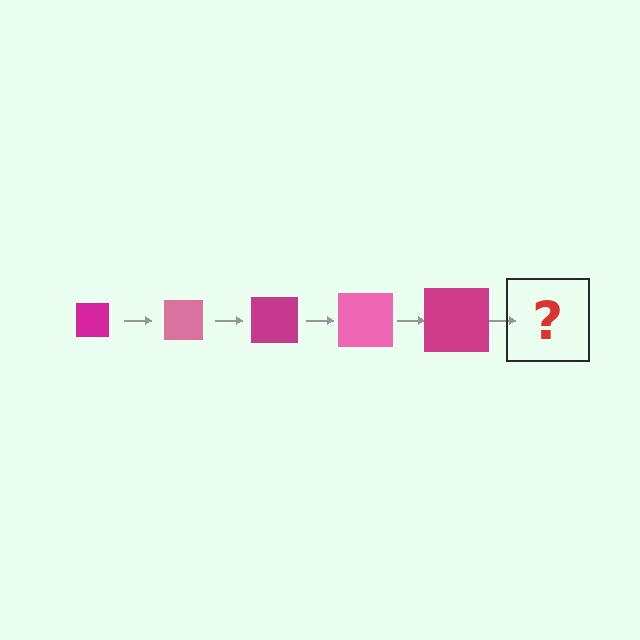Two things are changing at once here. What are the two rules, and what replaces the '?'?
The two rules are that the square grows larger each step and the color cycles through magenta and pink. The '?' should be a pink square, larger than the previous one.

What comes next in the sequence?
The next element should be a pink square, larger than the previous one.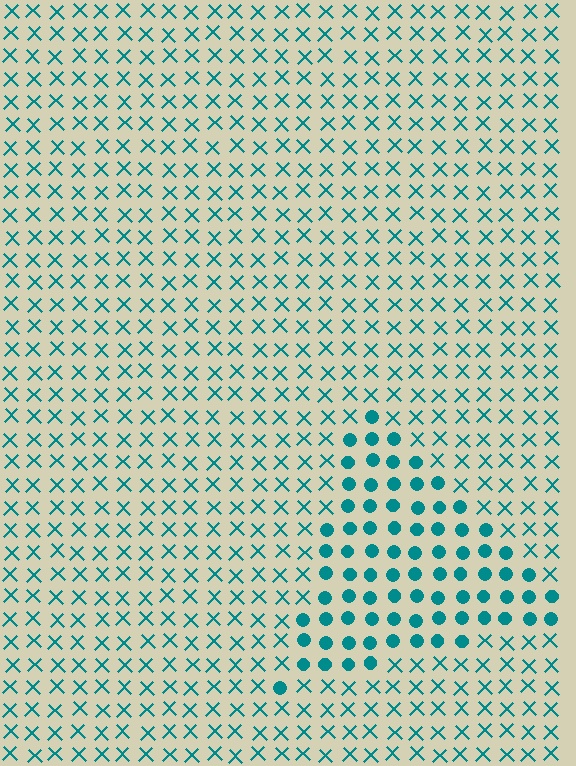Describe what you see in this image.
The image is filled with small teal elements arranged in a uniform grid. A triangle-shaped region contains circles, while the surrounding area contains X marks. The boundary is defined purely by the change in element shape.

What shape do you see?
I see a triangle.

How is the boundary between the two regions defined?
The boundary is defined by a change in element shape: circles inside vs. X marks outside. All elements share the same color and spacing.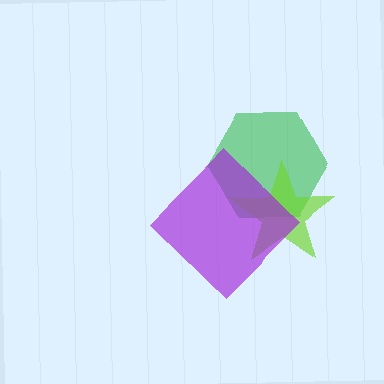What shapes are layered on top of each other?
The layered shapes are: a green hexagon, a lime star, a purple diamond.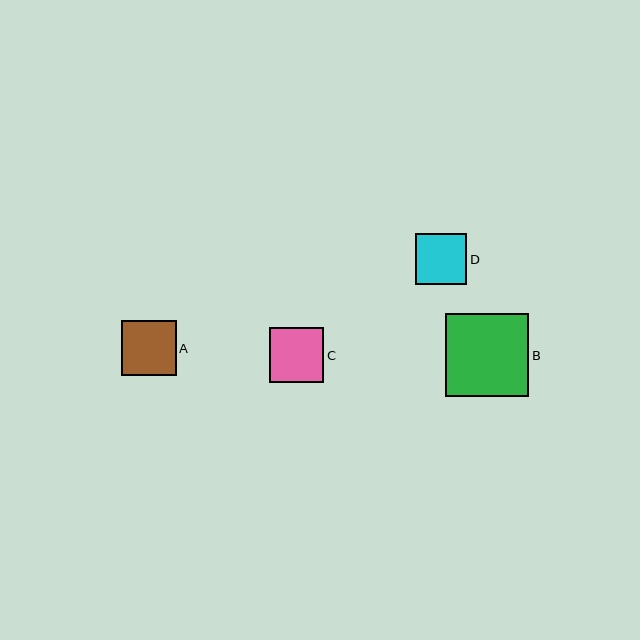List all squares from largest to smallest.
From largest to smallest: B, A, C, D.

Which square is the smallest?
Square D is the smallest with a size of approximately 52 pixels.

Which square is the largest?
Square B is the largest with a size of approximately 83 pixels.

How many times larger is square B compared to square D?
Square B is approximately 1.6 times the size of square D.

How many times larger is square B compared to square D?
Square B is approximately 1.6 times the size of square D.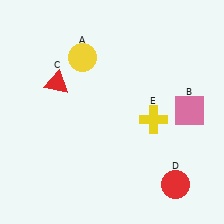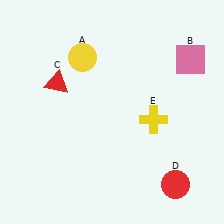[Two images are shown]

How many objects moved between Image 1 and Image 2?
1 object moved between the two images.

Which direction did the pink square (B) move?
The pink square (B) moved up.